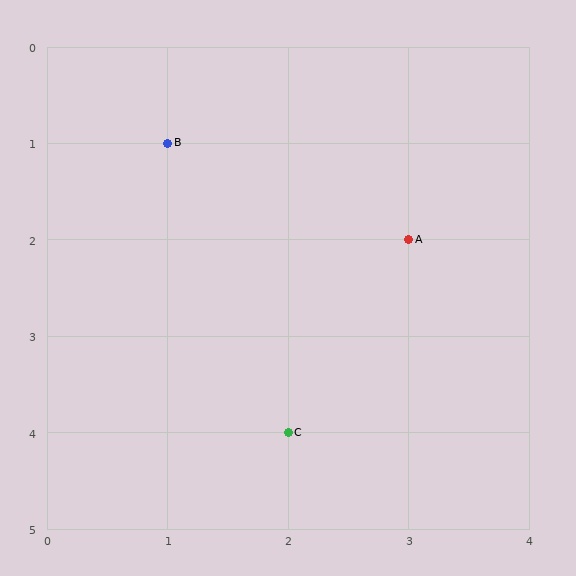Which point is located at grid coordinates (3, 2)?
Point A is at (3, 2).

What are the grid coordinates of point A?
Point A is at grid coordinates (3, 2).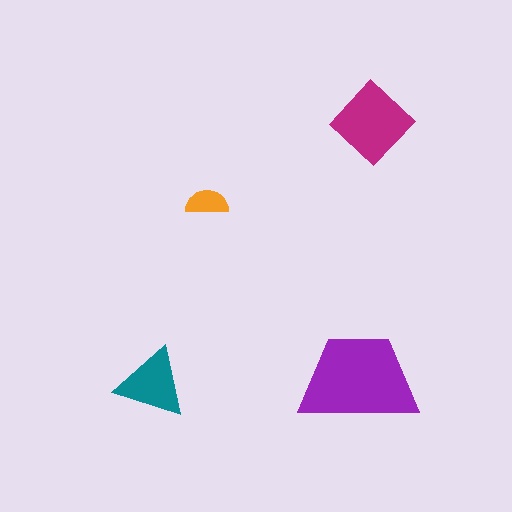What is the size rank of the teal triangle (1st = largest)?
3rd.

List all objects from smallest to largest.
The orange semicircle, the teal triangle, the magenta diamond, the purple trapezoid.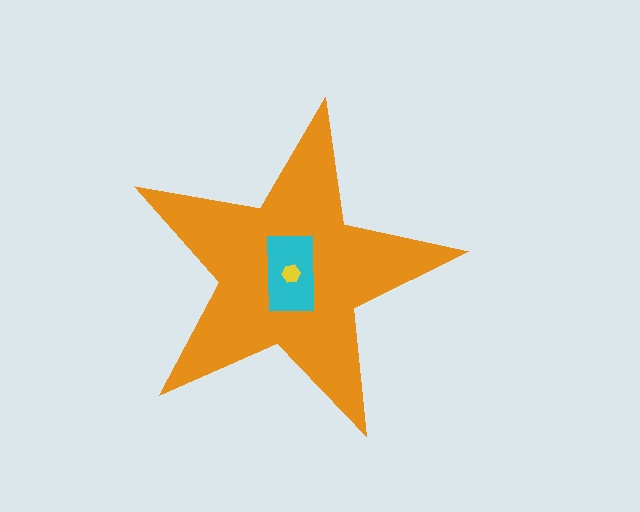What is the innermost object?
The yellow hexagon.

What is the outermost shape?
The orange star.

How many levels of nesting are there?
3.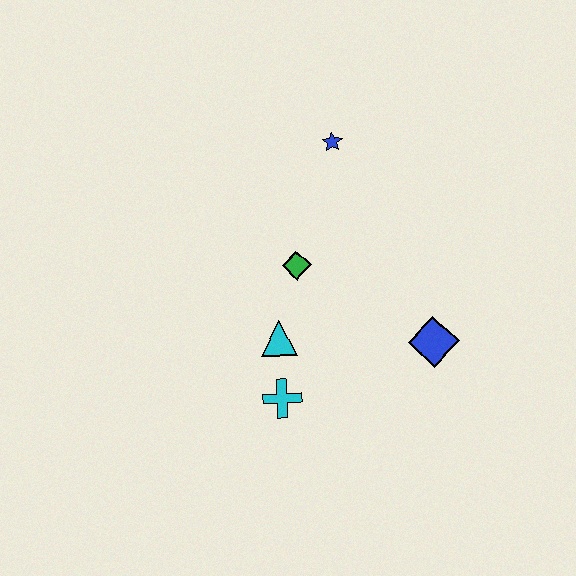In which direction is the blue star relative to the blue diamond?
The blue star is above the blue diamond.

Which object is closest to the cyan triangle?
The cyan cross is closest to the cyan triangle.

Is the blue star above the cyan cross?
Yes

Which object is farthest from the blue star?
The cyan cross is farthest from the blue star.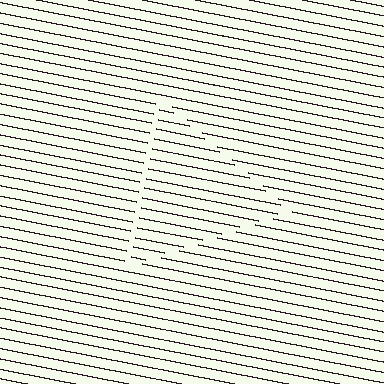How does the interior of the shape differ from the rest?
The interior of the shape contains the same grating, shifted by half a period — the contour is defined by the phase discontinuity where line-ends from the inner and outer gratings abut.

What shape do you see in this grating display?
An illusory triangle. The interior of the shape contains the same grating, shifted by half a period — the contour is defined by the phase discontinuity where line-ends from the inner and outer gratings abut.